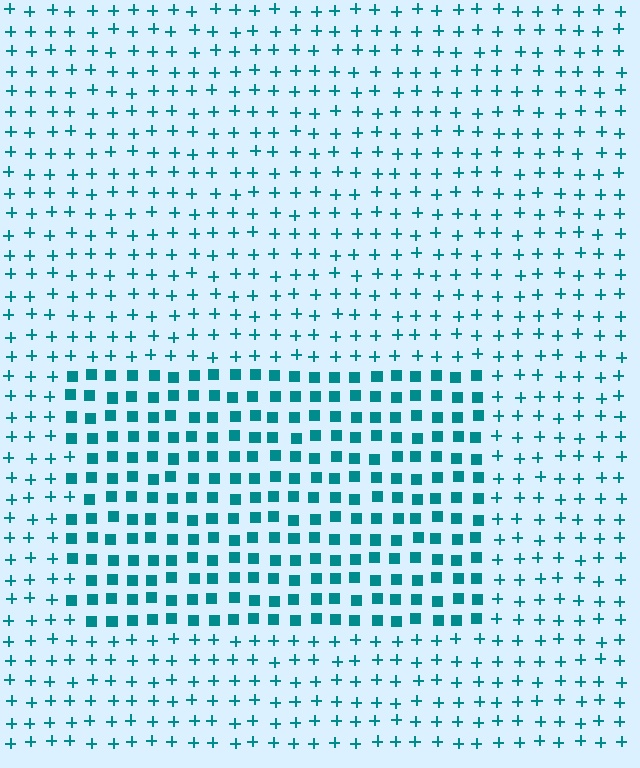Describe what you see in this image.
The image is filled with small teal elements arranged in a uniform grid. A rectangle-shaped region contains squares, while the surrounding area contains plus signs. The boundary is defined purely by the change in element shape.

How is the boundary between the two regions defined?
The boundary is defined by a change in element shape: squares inside vs. plus signs outside. All elements share the same color and spacing.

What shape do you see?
I see a rectangle.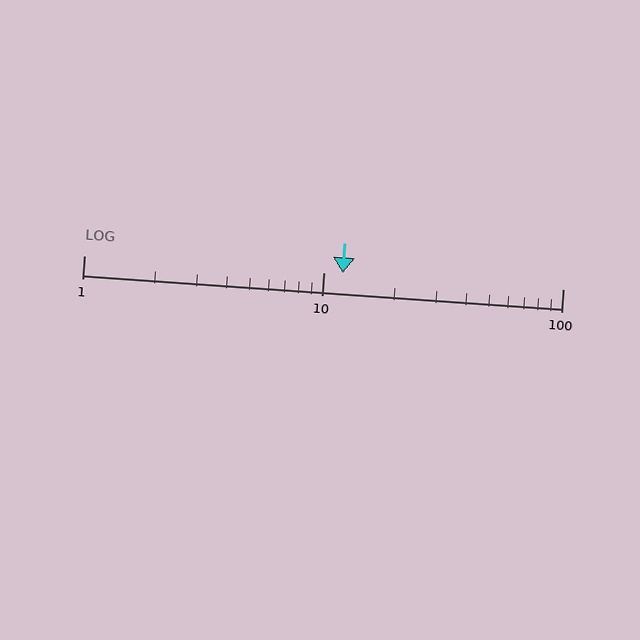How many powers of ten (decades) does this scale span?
The scale spans 2 decades, from 1 to 100.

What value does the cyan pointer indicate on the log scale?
The pointer indicates approximately 12.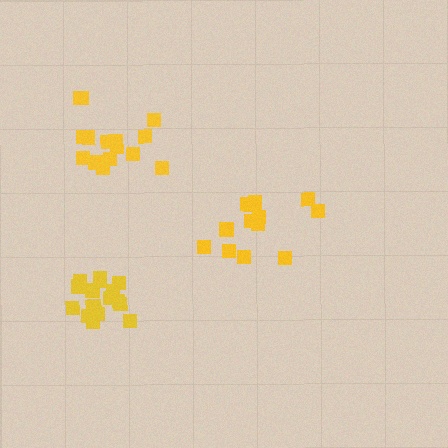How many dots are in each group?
Group 1: 17 dots, Group 2: 13 dots, Group 3: 15 dots (45 total).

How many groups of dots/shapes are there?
There are 3 groups.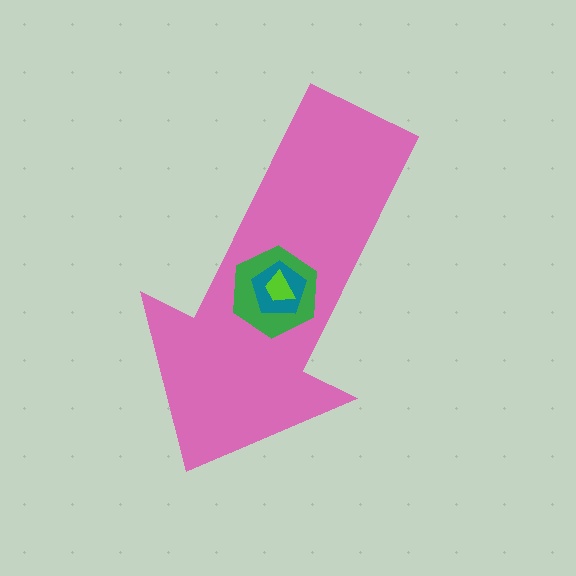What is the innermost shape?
The lime trapezoid.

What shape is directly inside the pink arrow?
The green hexagon.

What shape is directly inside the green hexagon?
The teal pentagon.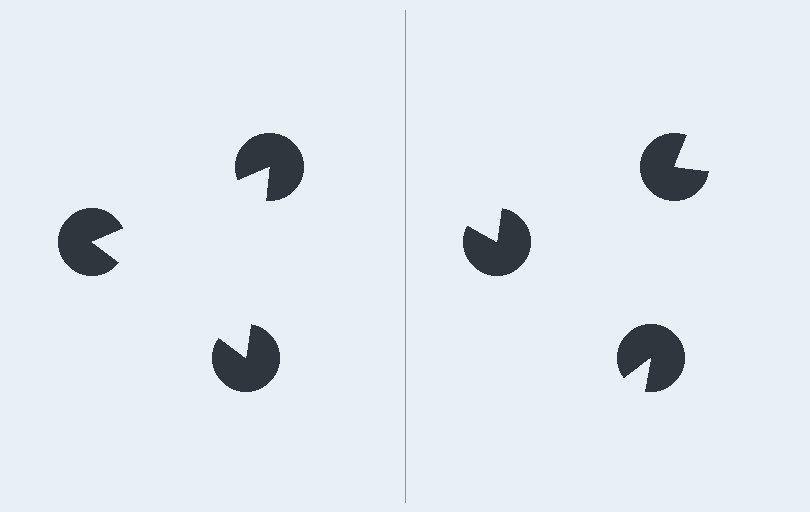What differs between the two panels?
The pac-man discs are positioned identically on both sides; only the wedge orientations differ. On the left they align to a triangle; on the right they are misaligned.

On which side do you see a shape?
An illusory triangle appears on the left side. On the right side the wedge cuts are rotated, so no coherent shape forms.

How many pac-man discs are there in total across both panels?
6 — 3 on each side.